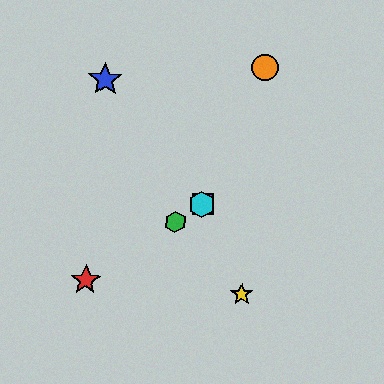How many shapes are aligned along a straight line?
4 shapes (the red star, the green hexagon, the purple square, the cyan hexagon) are aligned along a straight line.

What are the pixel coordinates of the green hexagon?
The green hexagon is at (175, 222).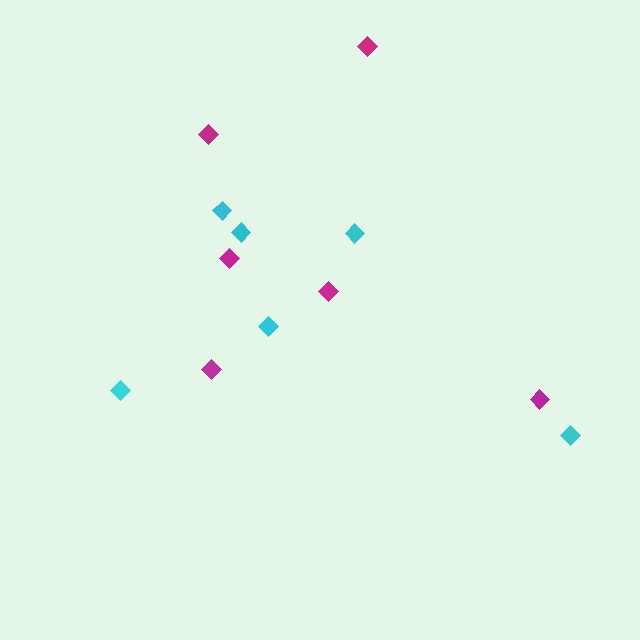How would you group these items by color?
There are 2 groups: one group of magenta diamonds (6) and one group of cyan diamonds (6).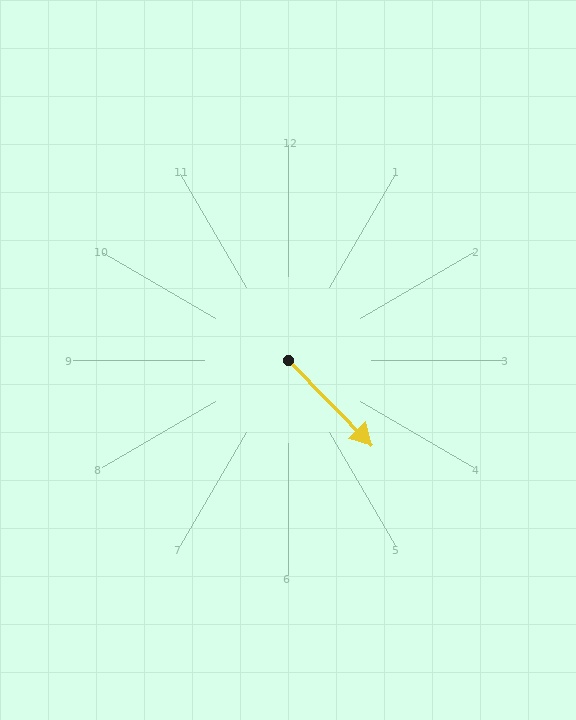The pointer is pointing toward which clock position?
Roughly 5 o'clock.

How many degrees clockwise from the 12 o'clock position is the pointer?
Approximately 136 degrees.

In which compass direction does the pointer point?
Southeast.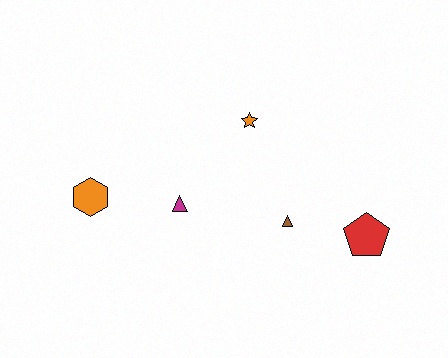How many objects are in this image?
There are 5 objects.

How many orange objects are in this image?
There are 2 orange objects.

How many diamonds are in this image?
There are no diamonds.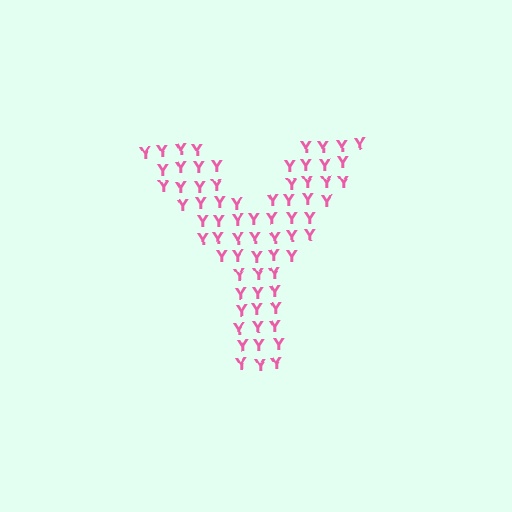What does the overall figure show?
The overall figure shows the letter Y.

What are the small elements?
The small elements are letter Y's.